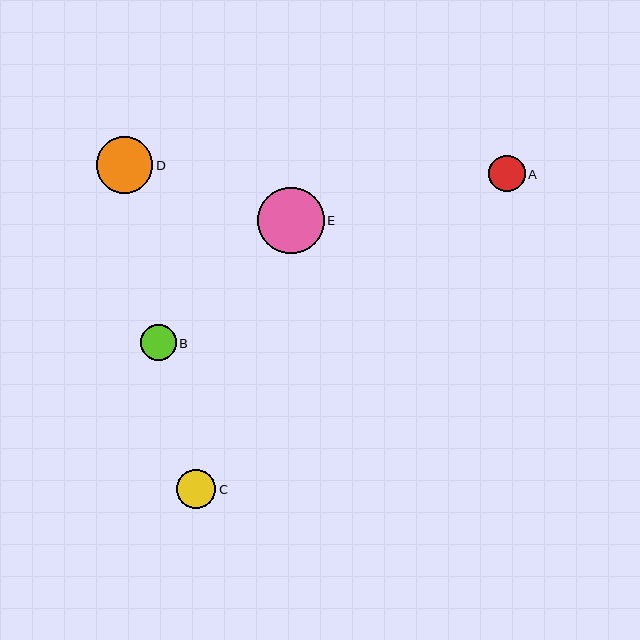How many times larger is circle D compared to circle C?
Circle D is approximately 1.4 times the size of circle C.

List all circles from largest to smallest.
From largest to smallest: E, D, C, A, B.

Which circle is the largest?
Circle E is the largest with a size of approximately 66 pixels.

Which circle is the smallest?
Circle B is the smallest with a size of approximately 36 pixels.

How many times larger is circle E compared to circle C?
Circle E is approximately 1.7 times the size of circle C.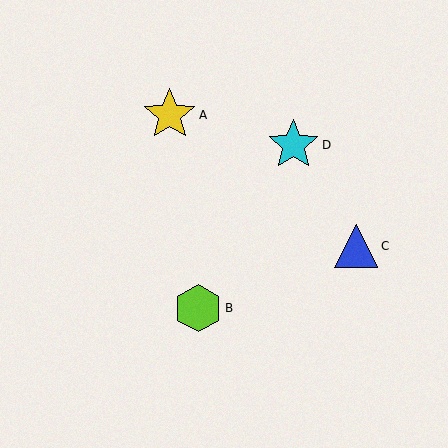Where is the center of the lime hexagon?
The center of the lime hexagon is at (198, 308).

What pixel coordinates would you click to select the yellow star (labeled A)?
Click at (170, 115) to select the yellow star A.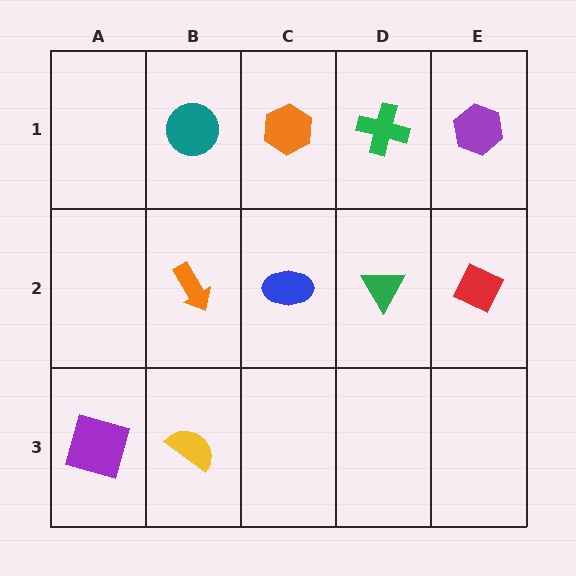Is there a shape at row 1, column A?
No, that cell is empty.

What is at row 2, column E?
A red diamond.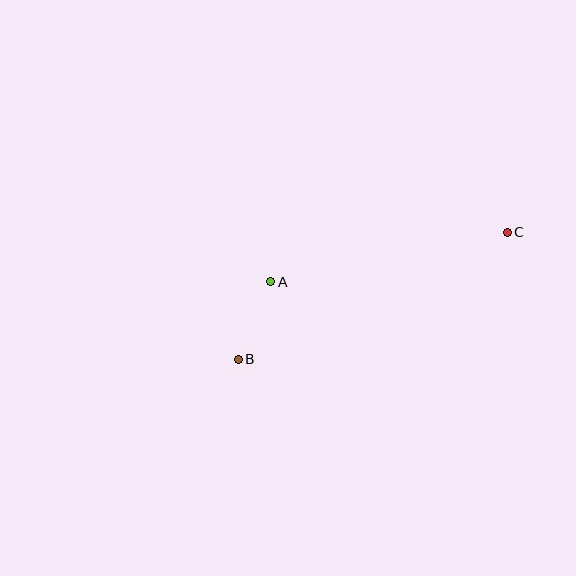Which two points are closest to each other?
Points A and B are closest to each other.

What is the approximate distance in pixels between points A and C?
The distance between A and C is approximately 242 pixels.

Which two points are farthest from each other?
Points B and C are farthest from each other.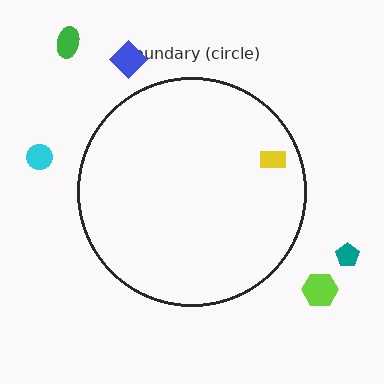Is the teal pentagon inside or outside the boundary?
Outside.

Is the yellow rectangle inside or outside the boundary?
Inside.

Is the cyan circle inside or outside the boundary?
Outside.